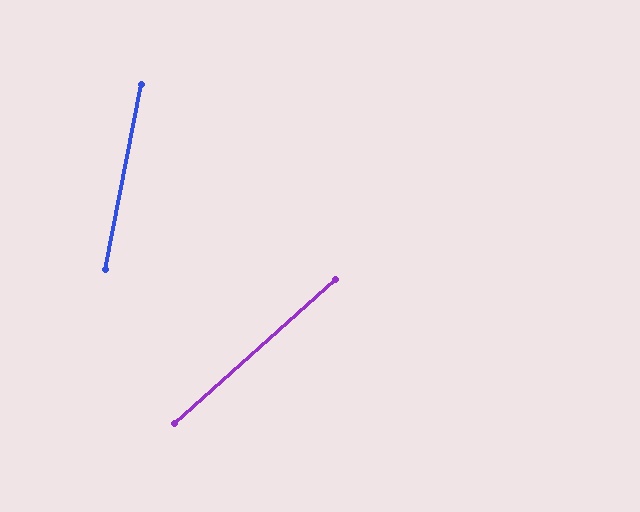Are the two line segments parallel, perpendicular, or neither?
Neither parallel nor perpendicular — they differ by about 37°.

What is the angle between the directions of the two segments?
Approximately 37 degrees.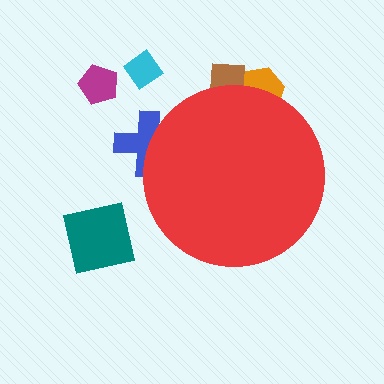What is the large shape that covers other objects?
A red circle.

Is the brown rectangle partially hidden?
Yes, the brown rectangle is partially hidden behind the red circle.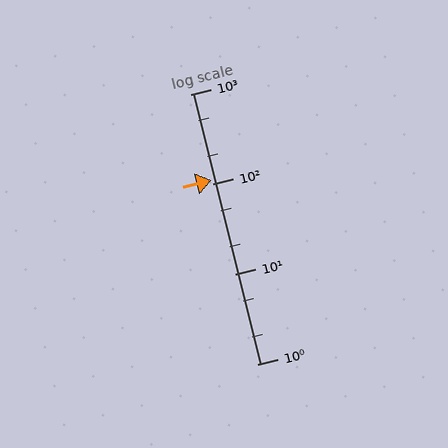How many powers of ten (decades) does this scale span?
The scale spans 3 decades, from 1 to 1000.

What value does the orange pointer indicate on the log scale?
The pointer indicates approximately 110.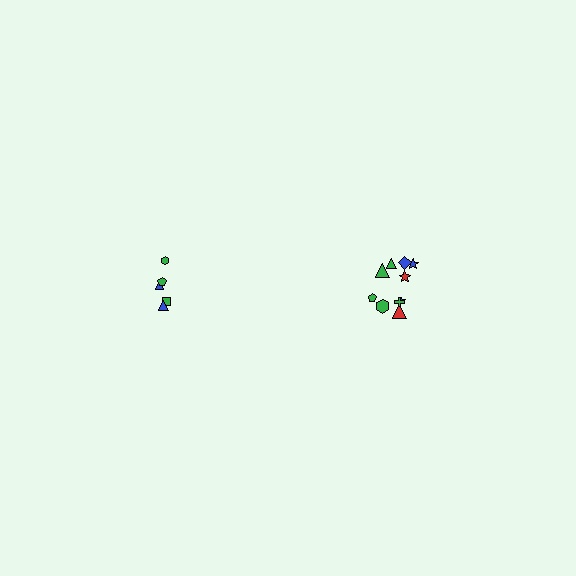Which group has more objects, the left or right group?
The right group.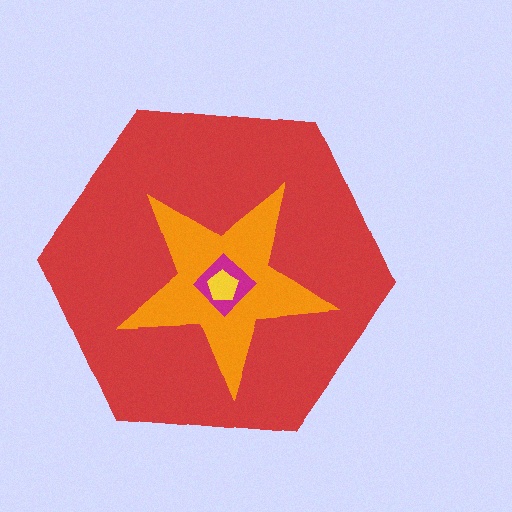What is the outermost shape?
The red hexagon.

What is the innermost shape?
The yellow pentagon.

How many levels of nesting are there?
4.